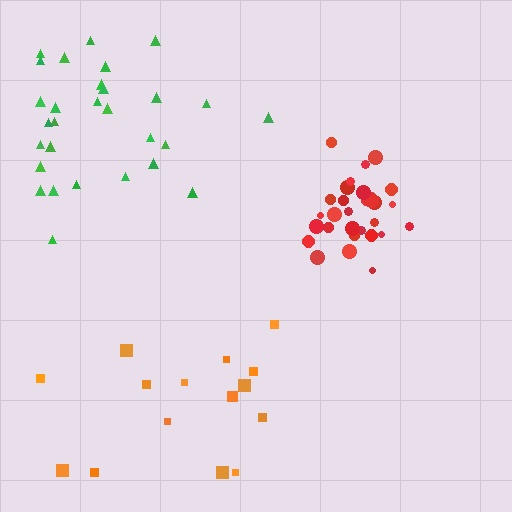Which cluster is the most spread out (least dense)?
Orange.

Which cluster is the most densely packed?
Red.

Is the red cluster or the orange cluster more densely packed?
Red.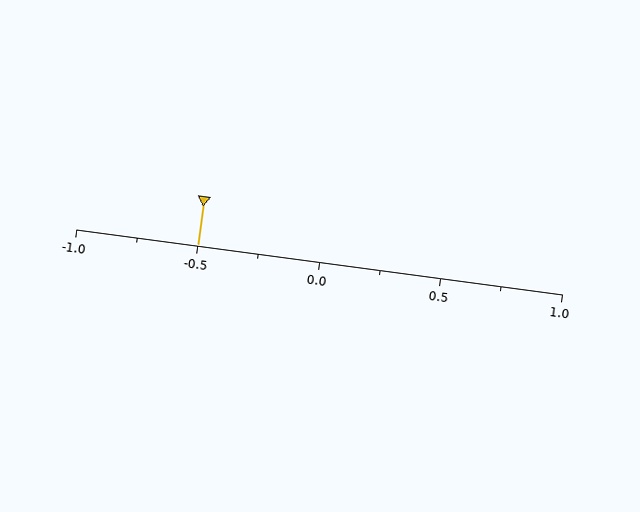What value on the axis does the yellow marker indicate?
The marker indicates approximately -0.5.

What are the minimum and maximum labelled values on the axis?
The axis runs from -1.0 to 1.0.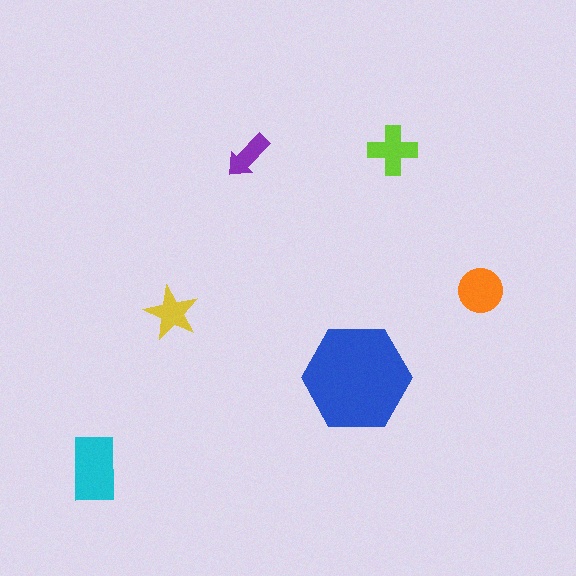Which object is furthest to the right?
The orange circle is rightmost.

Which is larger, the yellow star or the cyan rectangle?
The cyan rectangle.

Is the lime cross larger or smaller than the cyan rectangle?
Smaller.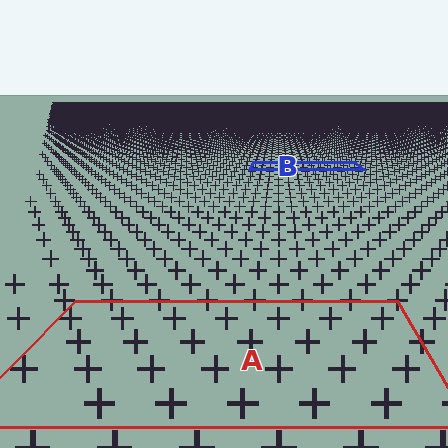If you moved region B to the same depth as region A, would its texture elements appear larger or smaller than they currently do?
They would appear larger. At a closer depth, the same texture elements are projected at a bigger on-screen size.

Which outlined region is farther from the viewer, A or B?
Region B is farther from the viewer — the texture elements inside it appear smaller and more densely packed.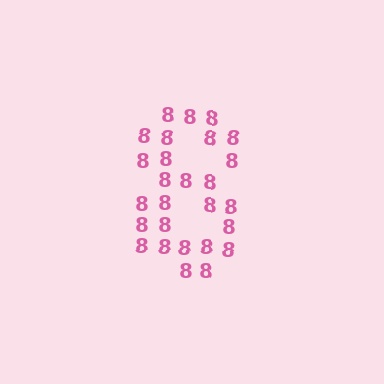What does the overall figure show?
The overall figure shows the digit 8.